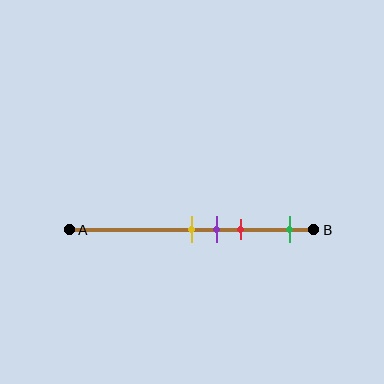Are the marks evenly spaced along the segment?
No, the marks are not evenly spaced.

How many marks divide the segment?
There are 4 marks dividing the segment.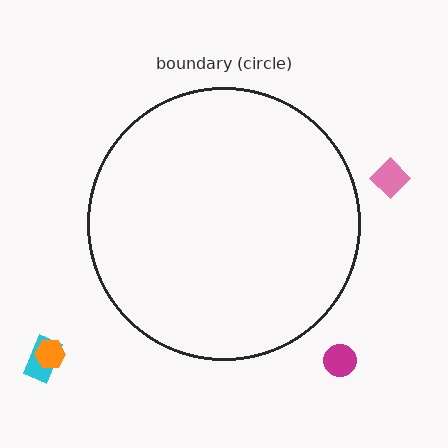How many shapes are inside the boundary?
0 inside, 4 outside.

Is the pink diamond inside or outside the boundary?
Outside.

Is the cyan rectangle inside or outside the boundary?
Outside.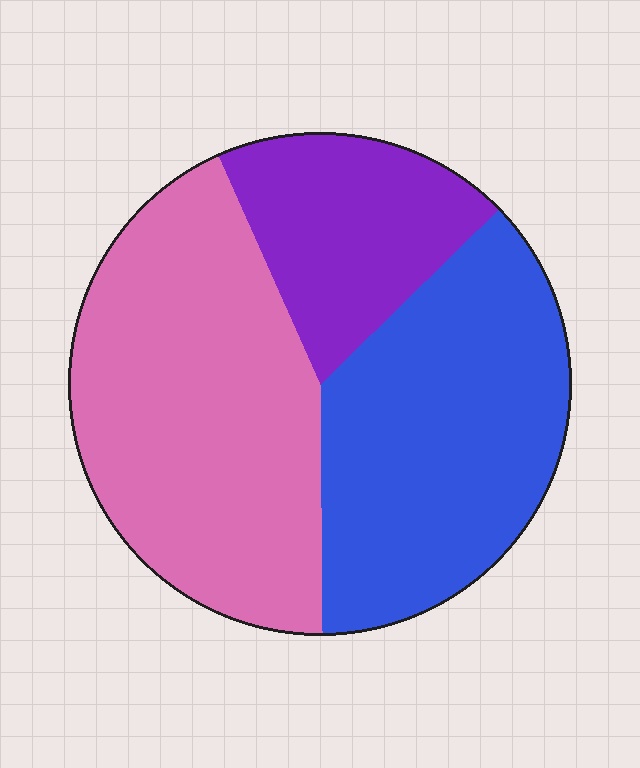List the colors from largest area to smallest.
From largest to smallest: pink, blue, purple.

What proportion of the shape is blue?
Blue covers about 35% of the shape.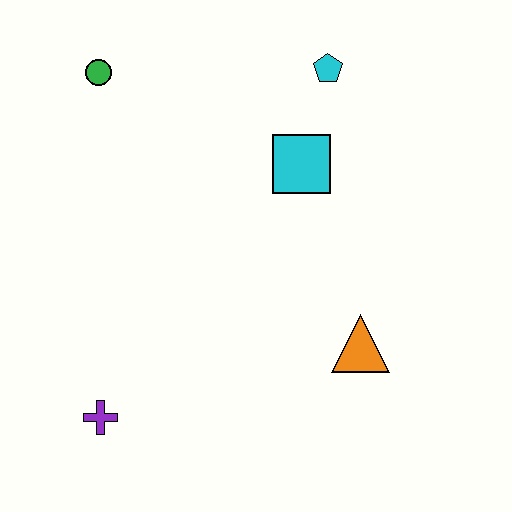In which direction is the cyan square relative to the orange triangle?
The cyan square is above the orange triangle.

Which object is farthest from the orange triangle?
The green circle is farthest from the orange triangle.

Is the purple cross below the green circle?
Yes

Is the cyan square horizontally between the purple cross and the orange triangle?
Yes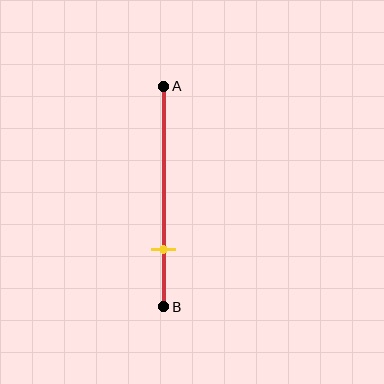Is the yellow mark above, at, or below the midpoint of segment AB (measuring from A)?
The yellow mark is below the midpoint of segment AB.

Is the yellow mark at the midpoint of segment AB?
No, the mark is at about 75% from A, not at the 50% midpoint.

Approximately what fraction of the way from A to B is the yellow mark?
The yellow mark is approximately 75% of the way from A to B.